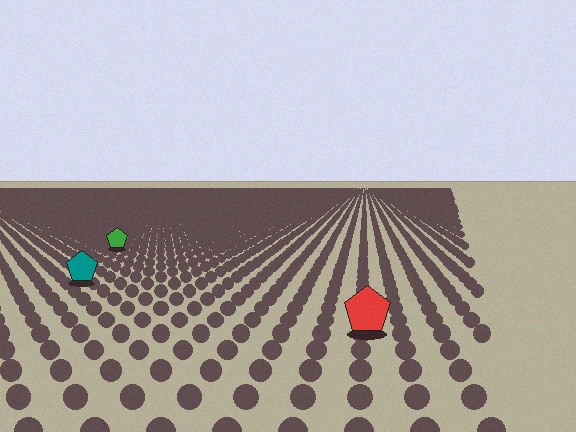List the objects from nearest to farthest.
From nearest to farthest: the red pentagon, the teal pentagon, the green pentagon.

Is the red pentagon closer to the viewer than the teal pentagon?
Yes. The red pentagon is closer — you can tell from the texture gradient: the ground texture is coarser near it.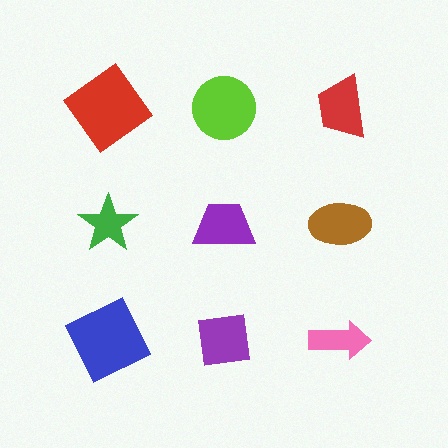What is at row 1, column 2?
A lime circle.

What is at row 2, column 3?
A brown ellipse.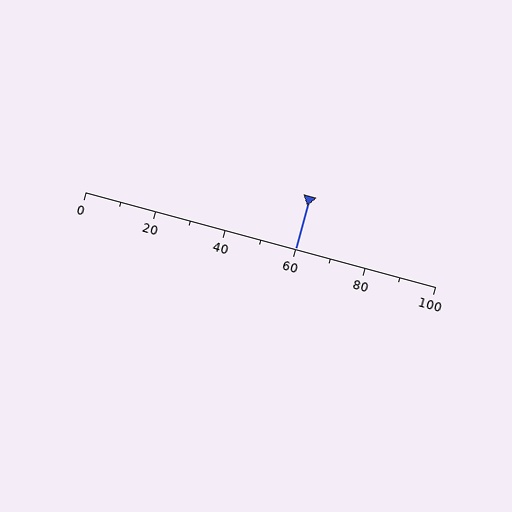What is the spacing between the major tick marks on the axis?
The major ticks are spaced 20 apart.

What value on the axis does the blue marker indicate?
The marker indicates approximately 60.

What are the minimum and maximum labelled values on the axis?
The axis runs from 0 to 100.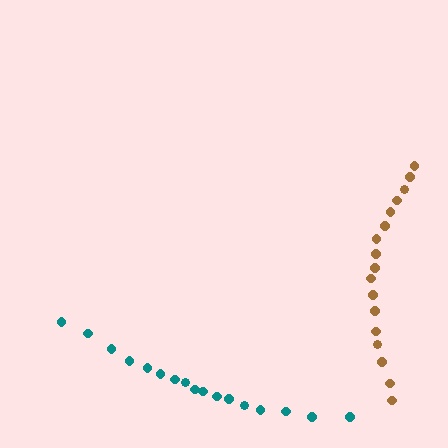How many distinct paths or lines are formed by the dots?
There are 2 distinct paths.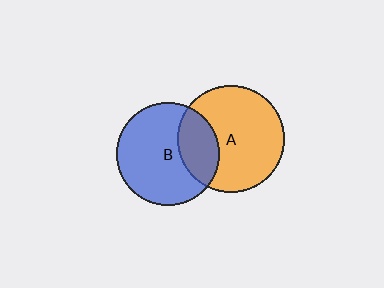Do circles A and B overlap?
Yes.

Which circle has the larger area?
Circle A (orange).